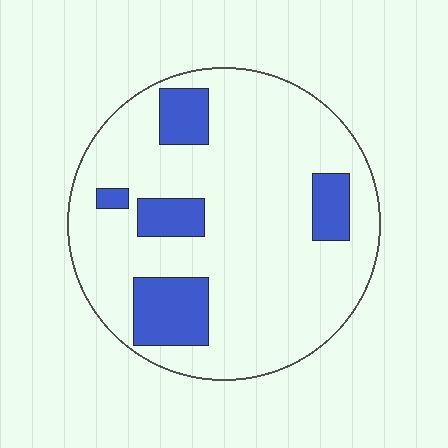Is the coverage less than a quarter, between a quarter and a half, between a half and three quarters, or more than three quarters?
Less than a quarter.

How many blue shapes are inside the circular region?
5.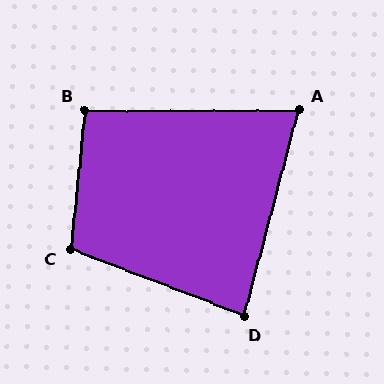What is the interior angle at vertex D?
Approximately 84 degrees (acute).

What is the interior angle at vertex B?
Approximately 96 degrees (obtuse).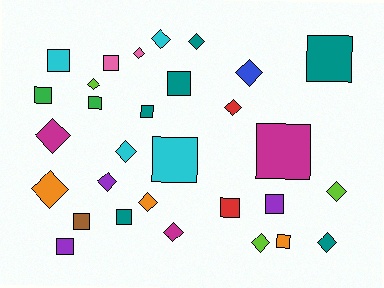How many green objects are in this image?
There are 2 green objects.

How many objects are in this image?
There are 30 objects.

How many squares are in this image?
There are 15 squares.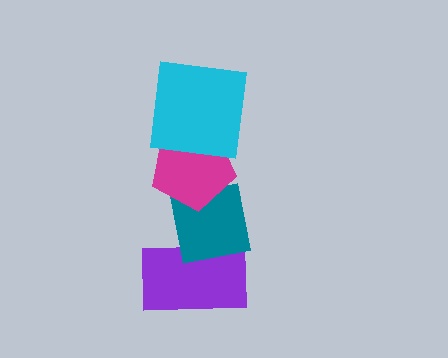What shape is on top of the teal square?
The magenta pentagon is on top of the teal square.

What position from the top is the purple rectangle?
The purple rectangle is 4th from the top.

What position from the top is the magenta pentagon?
The magenta pentagon is 2nd from the top.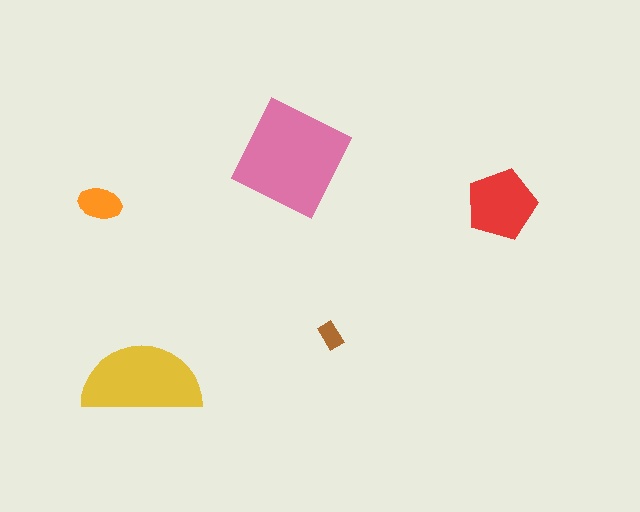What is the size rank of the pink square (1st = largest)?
1st.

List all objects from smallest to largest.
The brown rectangle, the orange ellipse, the red pentagon, the yellow semicircle, the pink square.